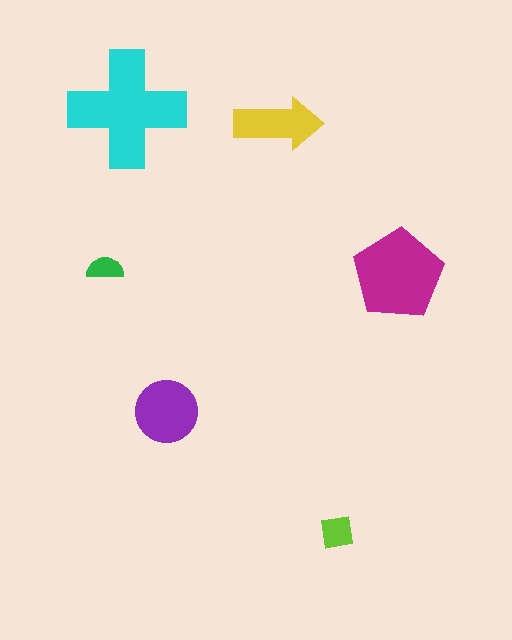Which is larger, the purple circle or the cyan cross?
The cyan cross.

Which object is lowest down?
The lime square is bottommost.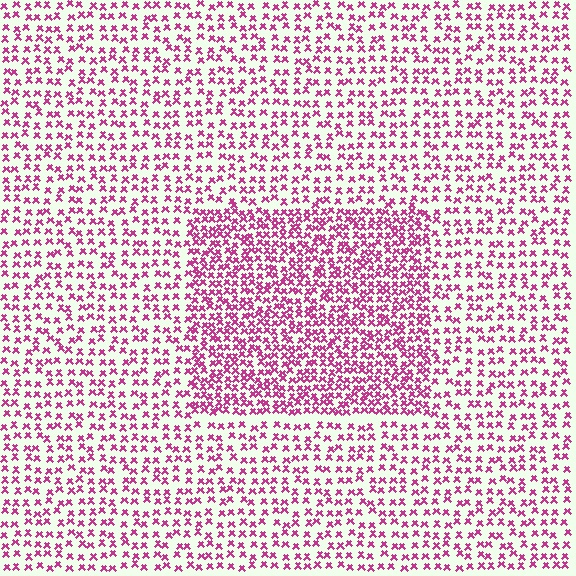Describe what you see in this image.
The image contains small magenta elements arranged at two different densities. A rectangle-shaped region is visible where the elements are more densely packed than the surrounding area.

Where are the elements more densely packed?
The elements are more densely packed inside the rectangle boundary.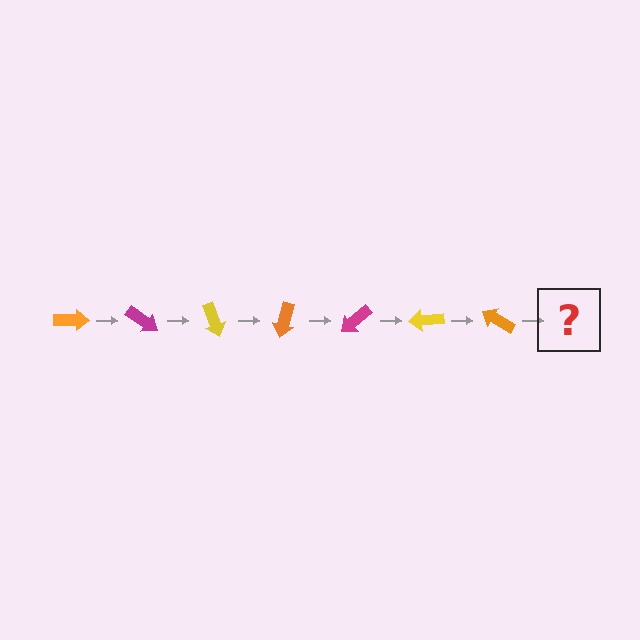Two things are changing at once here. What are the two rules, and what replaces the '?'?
The two rules are that it rotates 35 degrees each step and the color cycles through orange, magenta, and yellow. The '?' should be a magenta arrow, rotated 245 degrees from the start.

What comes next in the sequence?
The next element should be a magenta arrow, rotated 245 degrees from the start.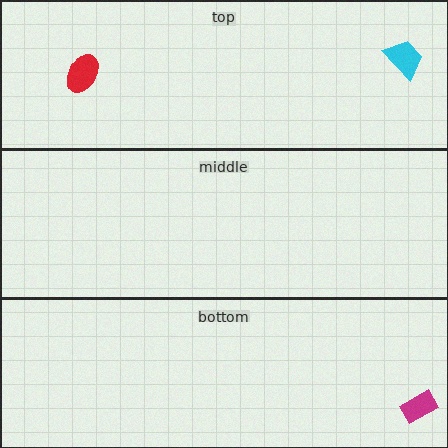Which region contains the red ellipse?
The top region.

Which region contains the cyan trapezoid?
The top region.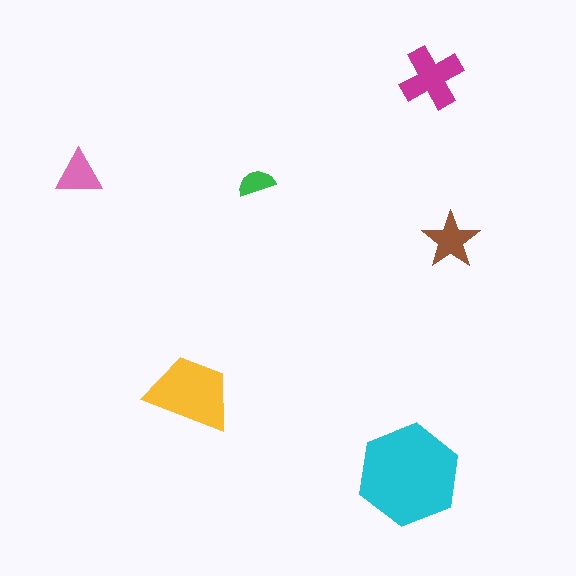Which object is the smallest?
The green semicircle.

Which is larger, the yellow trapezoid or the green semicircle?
The yellow trapezoid.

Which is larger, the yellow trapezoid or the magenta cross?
The yellow trapezoid.